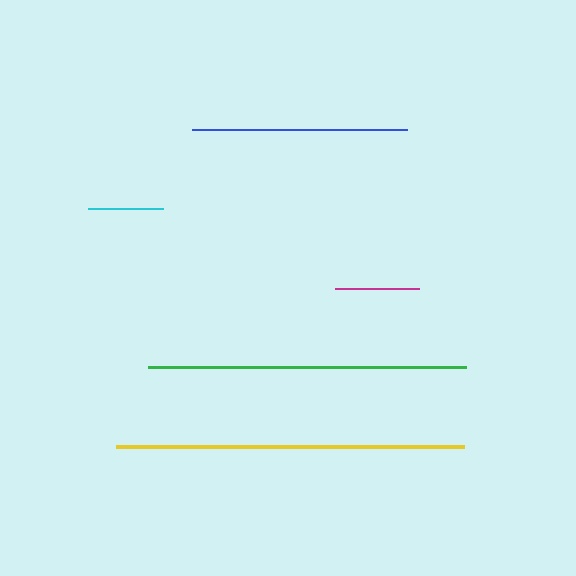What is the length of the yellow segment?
The yellow segment is approximately 348 pixels long.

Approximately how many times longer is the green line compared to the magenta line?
The green line is approximately 3.8 times the length of the magenta line.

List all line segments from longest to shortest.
From longest to shortest: yellow, green, blue, magenta, cyan.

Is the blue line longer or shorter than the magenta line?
The blue line is longer than the magenta line.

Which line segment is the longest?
The yellow line is the longest at approximately 348 pixels.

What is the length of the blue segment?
The blue segment is approximately 215 pixels long.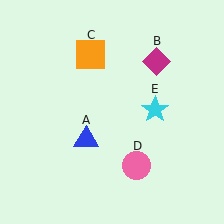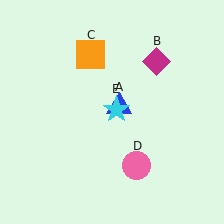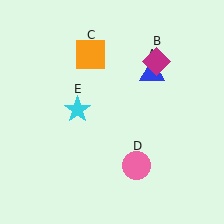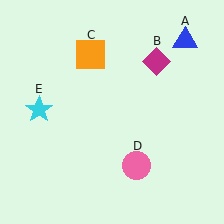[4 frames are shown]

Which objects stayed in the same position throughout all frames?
Magenta diamond (object B) and orange square (object C) and pink circle (object D) remained stationary.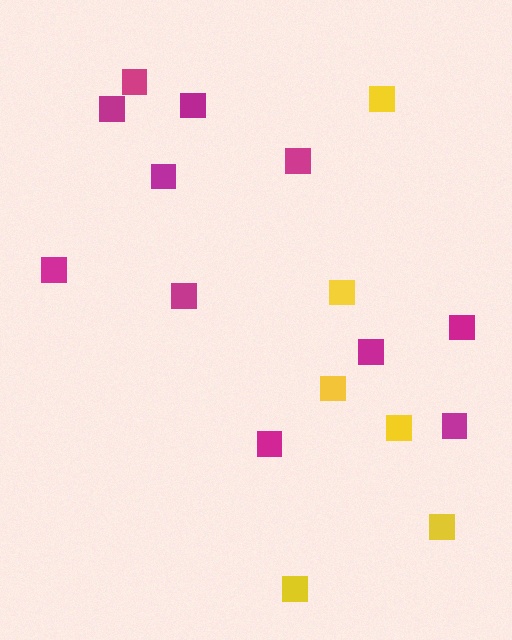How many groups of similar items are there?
There are 2 groups: one group of magenta squares (11) and one group of yellow squares (6).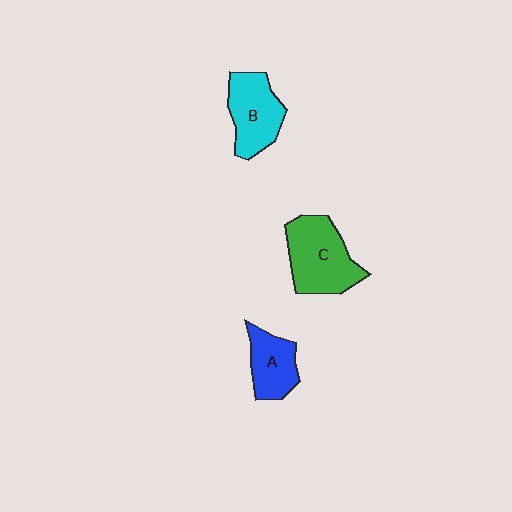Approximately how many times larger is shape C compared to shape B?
Approximately 1.2 times.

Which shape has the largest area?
Shape C (green).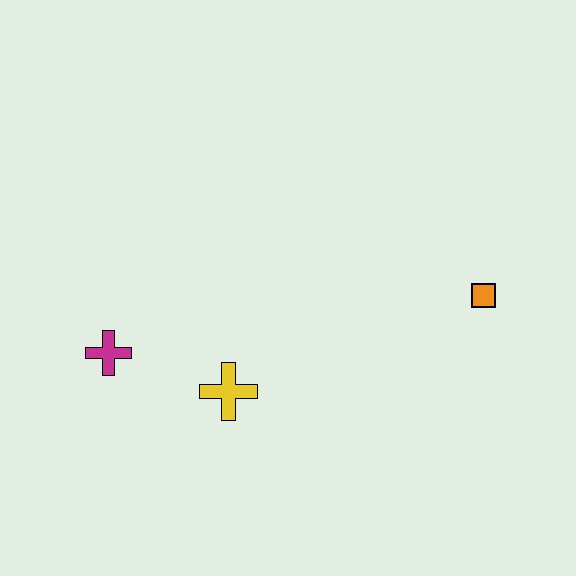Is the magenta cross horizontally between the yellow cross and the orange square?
No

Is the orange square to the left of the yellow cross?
No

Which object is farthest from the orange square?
The magenta cross is farthest from the orange square.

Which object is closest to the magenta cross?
The yellow cross is closest to the magenta cross.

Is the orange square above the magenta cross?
Yes